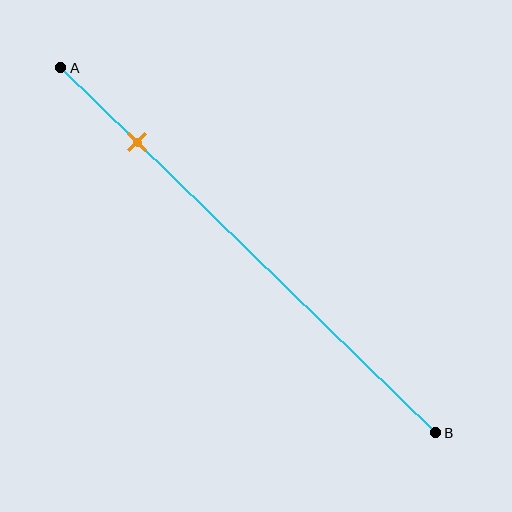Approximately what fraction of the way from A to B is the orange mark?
The orange mark is approximately 20% of the way from A to B.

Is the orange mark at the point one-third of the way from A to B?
No, the mark is at about 20% from A, not at the 33% one-third point.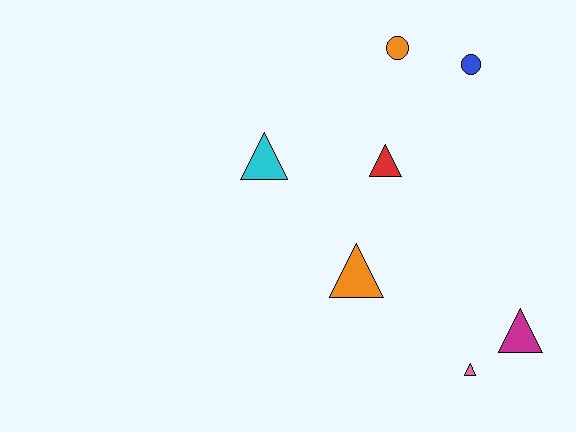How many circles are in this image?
There are 2 circles.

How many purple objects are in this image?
There are no purple objects.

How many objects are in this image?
There are 7 objects.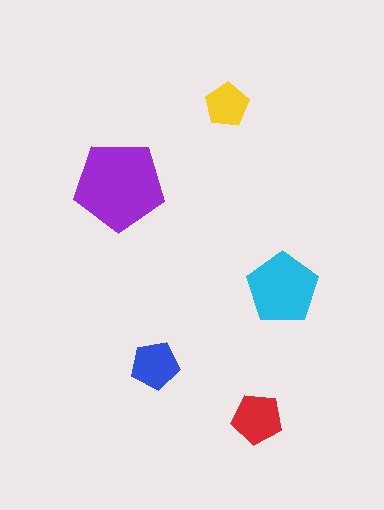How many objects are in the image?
There are 5 objects in the image.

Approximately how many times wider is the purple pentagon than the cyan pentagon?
About 1.5 times wider.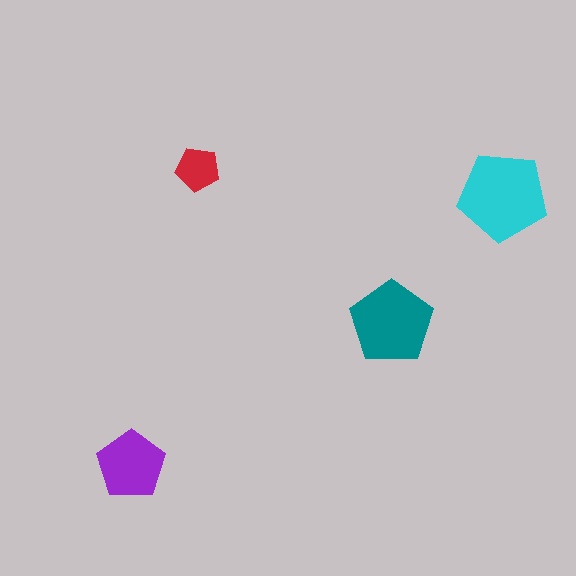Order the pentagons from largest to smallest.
the cyan one, the teal one, the purple one, the red one.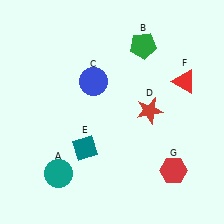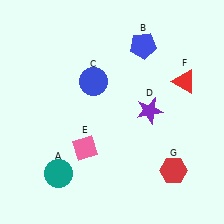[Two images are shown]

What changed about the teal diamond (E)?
In Image 1, E is teal. In Image 2, it changed to pink.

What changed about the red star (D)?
In Image 1, D is red. In Image 2, it changed to purple.